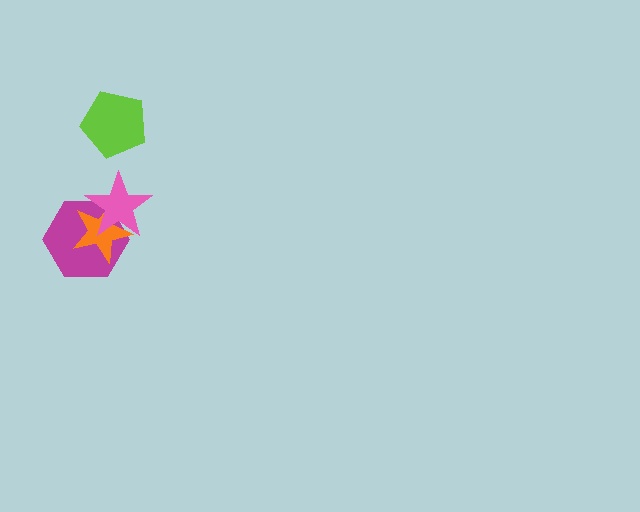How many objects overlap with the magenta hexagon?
2 objects overlap with the magenta hexagon.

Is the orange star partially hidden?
Yes, it is partially covered by another shape.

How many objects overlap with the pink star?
2 objects overlap with the pink star.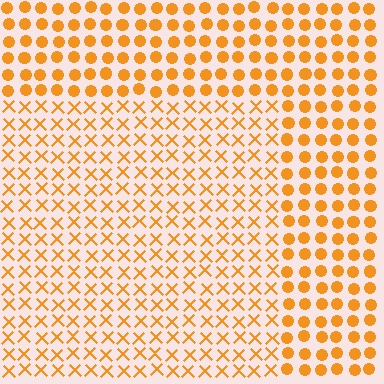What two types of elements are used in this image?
The image uses X marks inside the rectangle region and circles outside it.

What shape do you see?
I see a rectangle.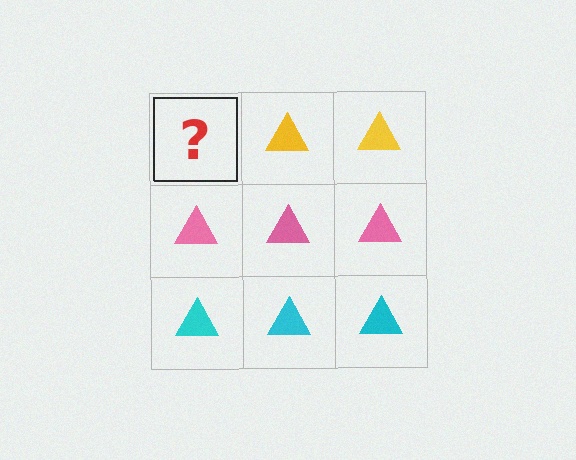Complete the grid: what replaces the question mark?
The question mark should be replaced with a yellow triangle.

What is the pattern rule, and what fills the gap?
The rule is that each row has a consistent color. The gap should be filled with a yellow triangle.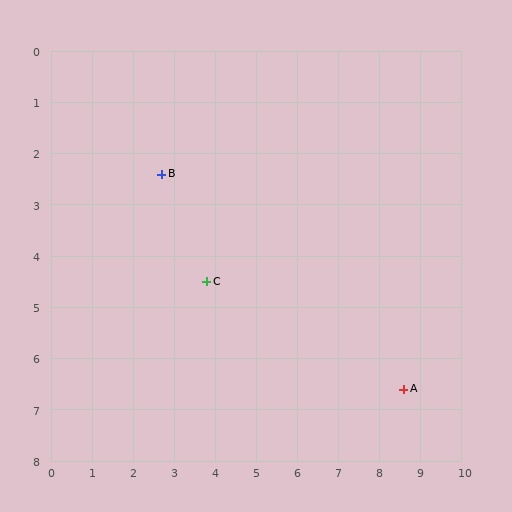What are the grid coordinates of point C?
Point C is at approximately (3.8, 4.5).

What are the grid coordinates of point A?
Point A is at approximately (8.6, 6.6).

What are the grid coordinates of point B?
Point B is at approximately (2.7, 2.4).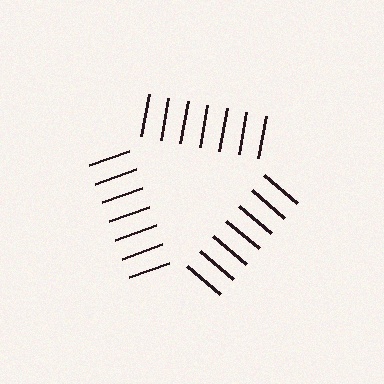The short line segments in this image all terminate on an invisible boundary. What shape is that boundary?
An illusory triangle — the line segments terminate on its edges but no continuous stroke is drawn.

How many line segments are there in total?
21 — 7 along each of the 3 edges.